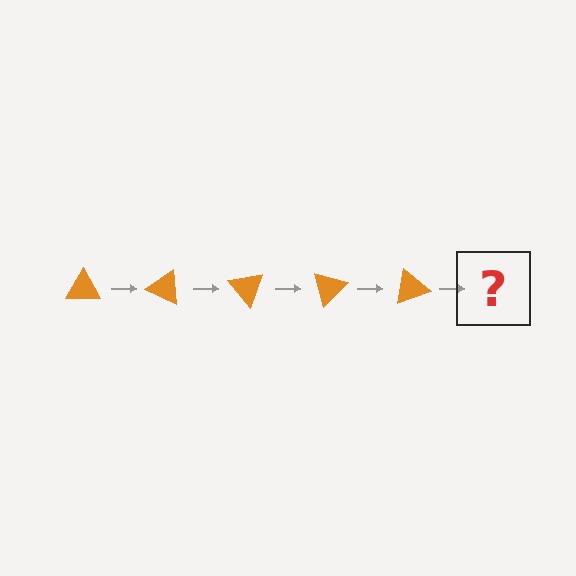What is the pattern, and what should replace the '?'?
The pattern is that the triangle rotates 25 degrees each step. The '?' should be an orange triangle rotated 125 degrees.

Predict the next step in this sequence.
The next step is an orange triangle rotated 125 degrees.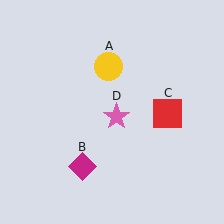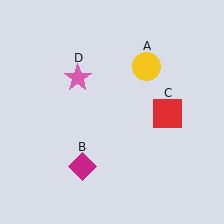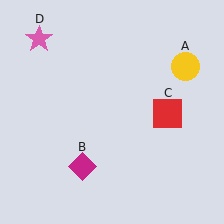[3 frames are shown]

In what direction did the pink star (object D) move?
The pink star (object D) moved up and to the left.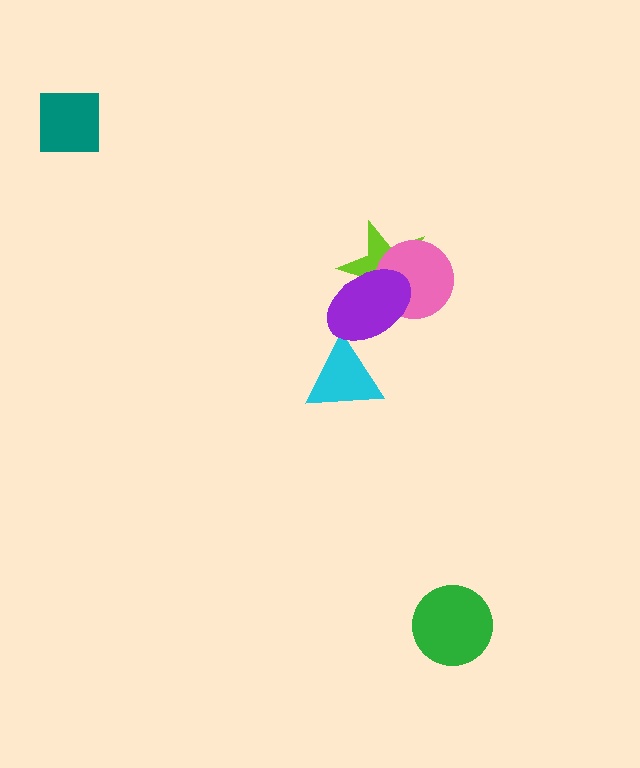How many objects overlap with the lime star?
2 objects overlap with the lime star.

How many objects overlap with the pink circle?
2 objects overlap with the pink circle.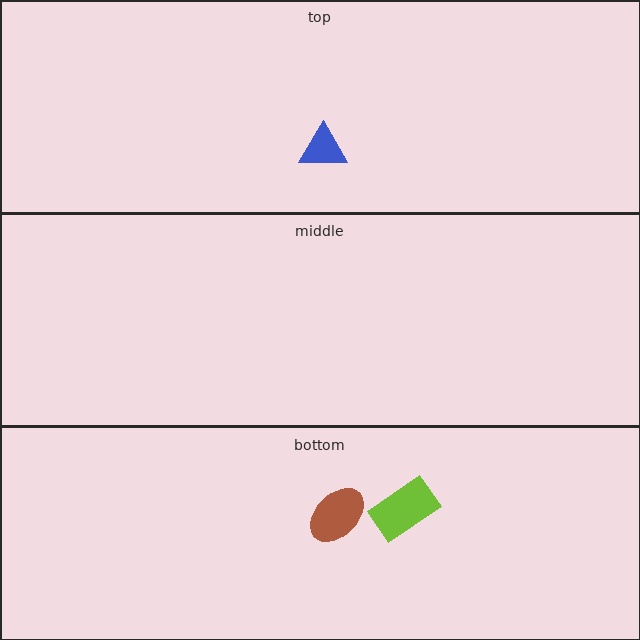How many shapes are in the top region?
1.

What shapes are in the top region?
The blue triangle.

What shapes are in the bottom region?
The lime rectangle, the brown ellipse.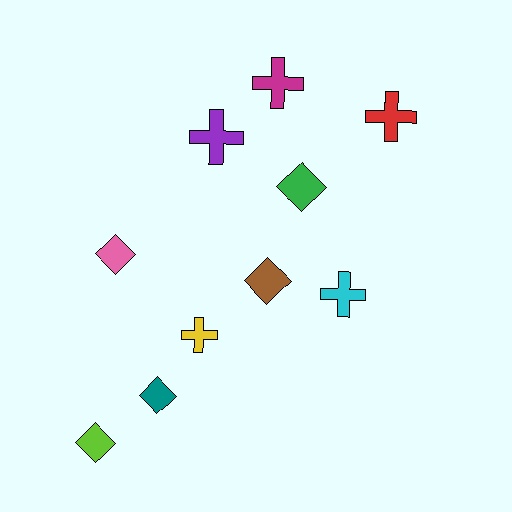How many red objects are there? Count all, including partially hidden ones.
There is 1 red object.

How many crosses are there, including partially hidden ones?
There are 5 crosses.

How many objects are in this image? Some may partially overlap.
There are 10 objects.